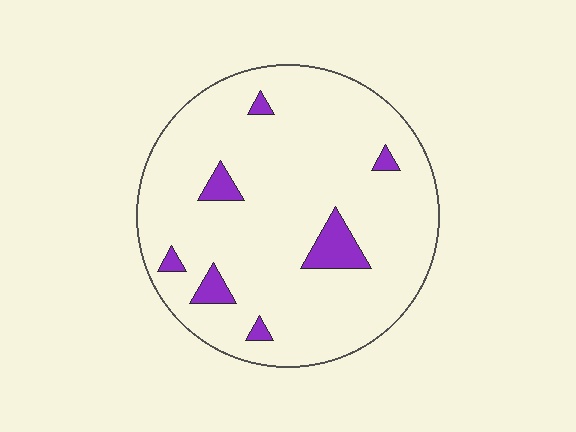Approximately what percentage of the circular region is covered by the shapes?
Approximately 10%.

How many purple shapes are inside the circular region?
7.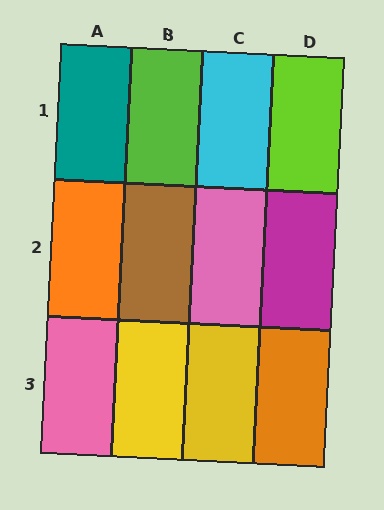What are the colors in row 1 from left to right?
Teal, lime, cyan, lime.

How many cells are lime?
2 cells are lime.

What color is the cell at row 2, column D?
Magenta.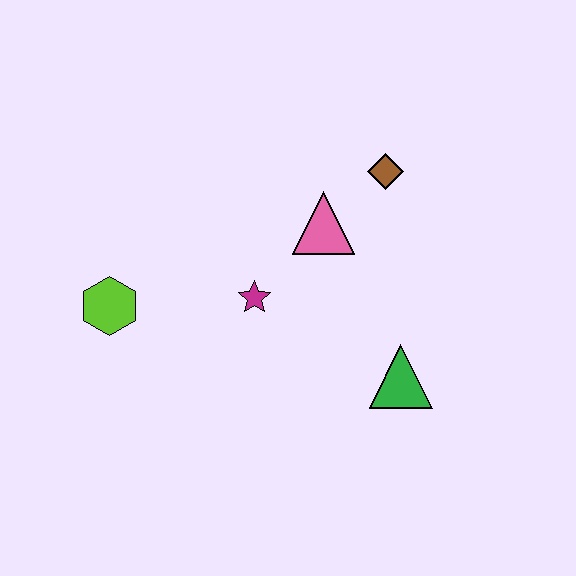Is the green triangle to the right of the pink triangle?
Yes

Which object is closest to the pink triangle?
The brown diamond is closest to the pink triangle.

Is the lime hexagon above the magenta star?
No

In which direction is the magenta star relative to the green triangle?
The magenta star is to the left of the green triangle.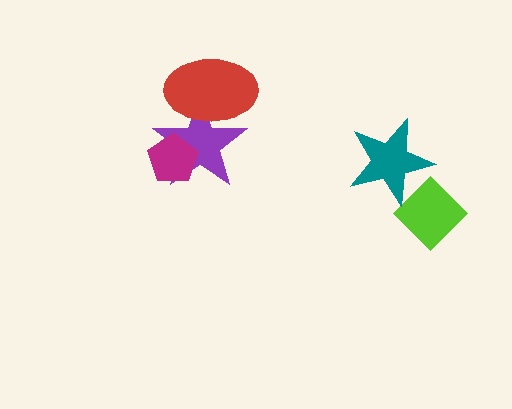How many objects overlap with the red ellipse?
1 object overlaps with the red ellipse.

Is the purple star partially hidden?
Yes, it is partially covered by another shape.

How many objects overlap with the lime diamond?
1 object overlaps with the lime diamond.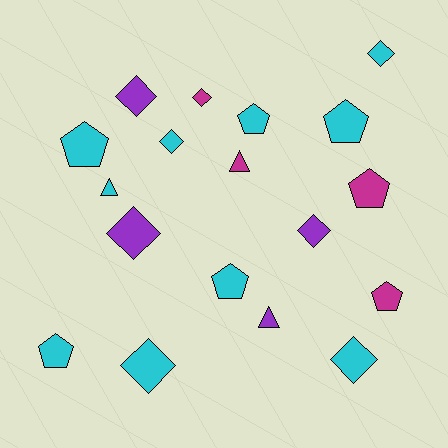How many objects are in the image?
There are 18 objects.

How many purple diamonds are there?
There are 3 purple diamonds.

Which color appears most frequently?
Cyan, with 10 objects.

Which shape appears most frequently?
Diamond, with 8 objects.